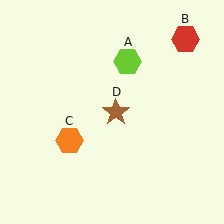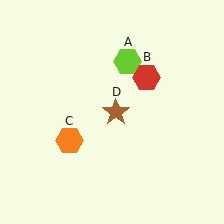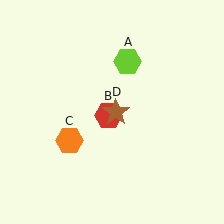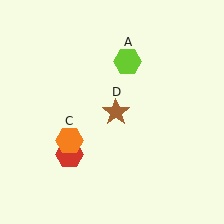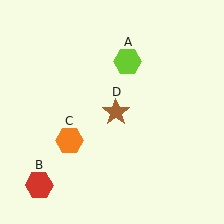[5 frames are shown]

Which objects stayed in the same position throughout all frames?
Lime hexagon (object A) and orange hexagon (object C) and brown star (object D) remained stationary.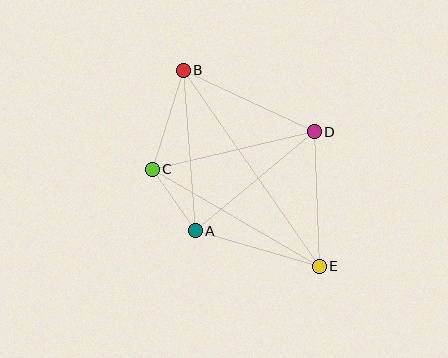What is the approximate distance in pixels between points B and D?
The distance between B and D is approximately 145 pixels.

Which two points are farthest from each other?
Points B and E are farthest from each other.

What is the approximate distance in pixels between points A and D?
The distance between A and D is approximately 155 pixels.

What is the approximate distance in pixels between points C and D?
The distance between C and D is approximately 166 pixels.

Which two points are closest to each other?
Points A and C are closest to each other.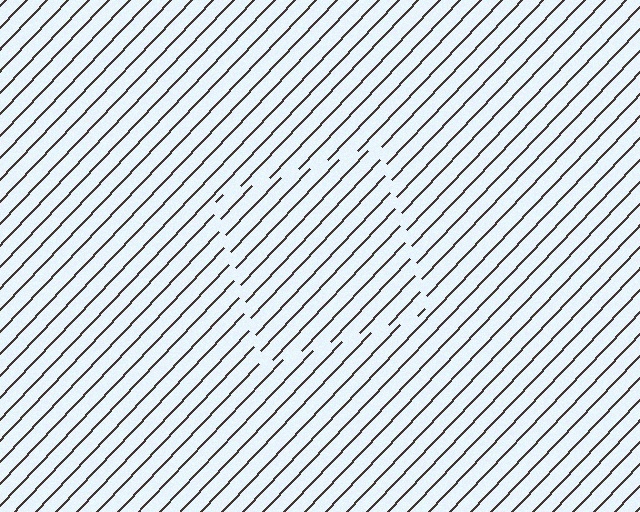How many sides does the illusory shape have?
4 sides — the line-ends trace a square.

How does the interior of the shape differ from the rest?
The interior of the shape contains the same grating, shifted by half a period — the contour is defined by the phase discontinuity where line-ends from the inner and outer gratings abut.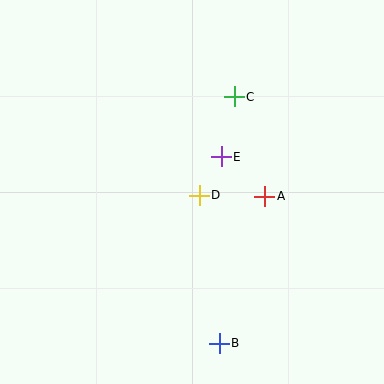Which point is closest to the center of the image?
Point D at (199, 195) is closest to the center.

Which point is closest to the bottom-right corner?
Point B is closest to the bottom-right corner.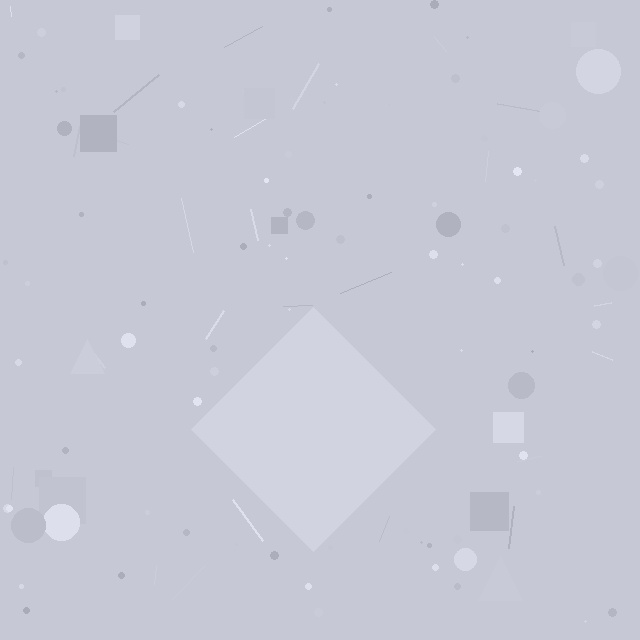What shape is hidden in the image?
A diamond is hidden in the image.